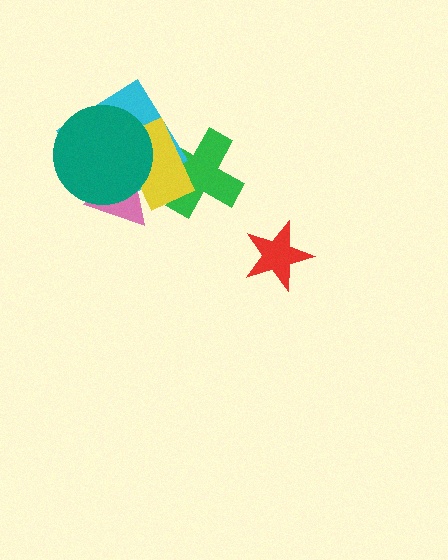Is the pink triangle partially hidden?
Yes, it is partially covered by another shape.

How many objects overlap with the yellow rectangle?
4 objects overlap with the yellow rectangle.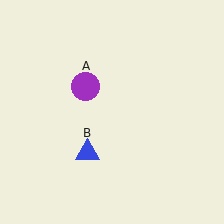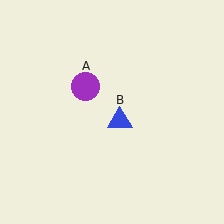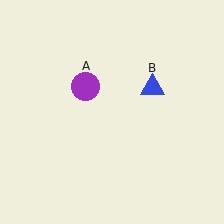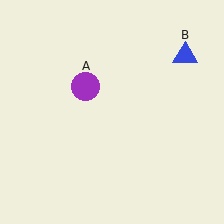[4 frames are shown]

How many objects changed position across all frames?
1 object changed position: blue triangle (object B).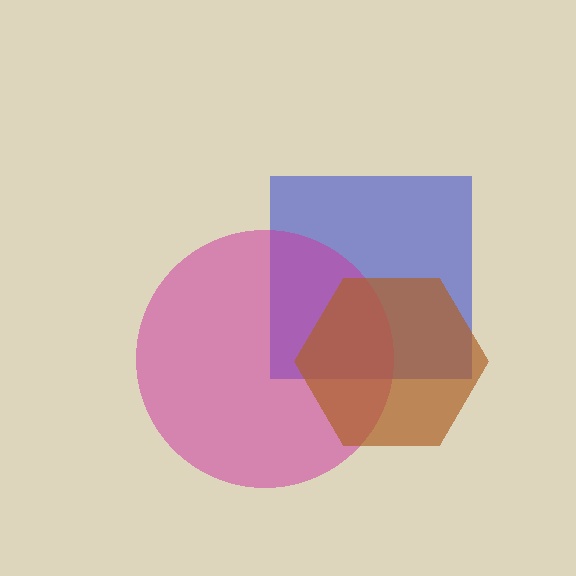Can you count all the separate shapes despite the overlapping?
Yes, there are 3 separate shapes.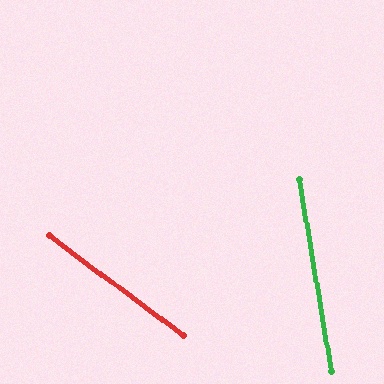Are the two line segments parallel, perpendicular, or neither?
Neither parallel nor perpendicular — they differ by about 44°.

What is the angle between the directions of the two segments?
Approximately 44 degrees.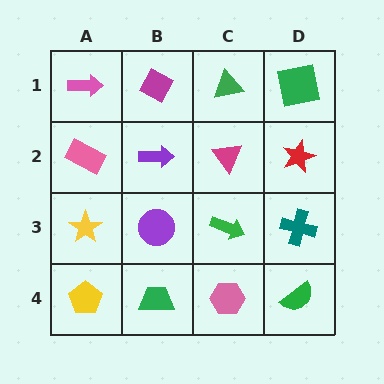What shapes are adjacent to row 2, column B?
A magenta diamond (row 1, column B), a purple circle (row 3, column B), a pink rectangle (row 2, column A), a magenta triangle (row 2, column C).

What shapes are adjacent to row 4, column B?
A purple circle (row 3, column B), a yellow pentagon (row 4, column A), a pink hexagon (row 4, column C).